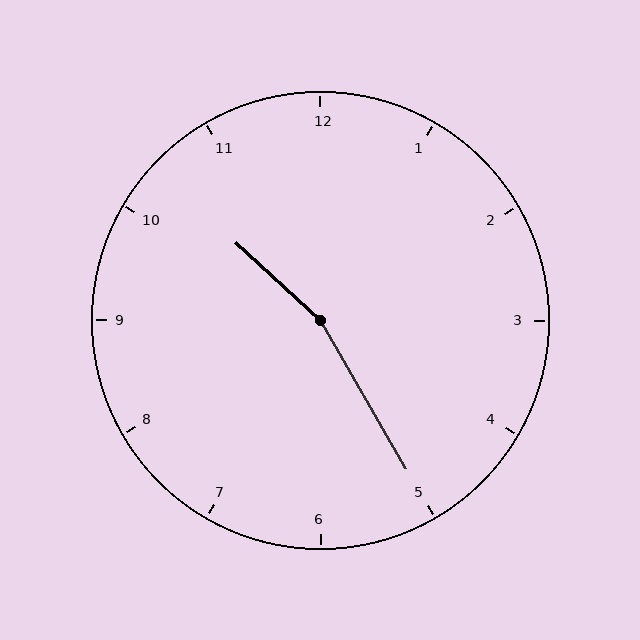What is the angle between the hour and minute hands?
Approximately 162 degrees.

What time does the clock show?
10:25.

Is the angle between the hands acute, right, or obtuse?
It is obtuse.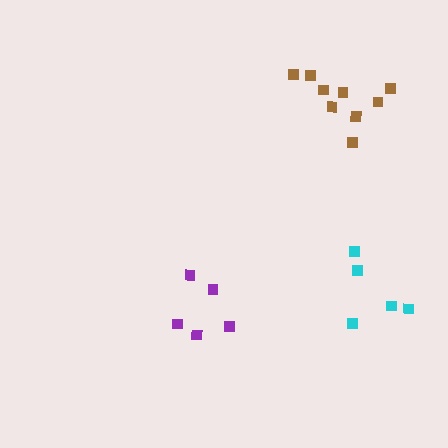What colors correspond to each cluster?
The clusters are colored: cyan, purple, brown.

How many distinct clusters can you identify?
There are 3 distinct clusters.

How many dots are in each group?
Group 1: 5 dots, Group 2: 5 dots, Group 3: 9 dots (19 total).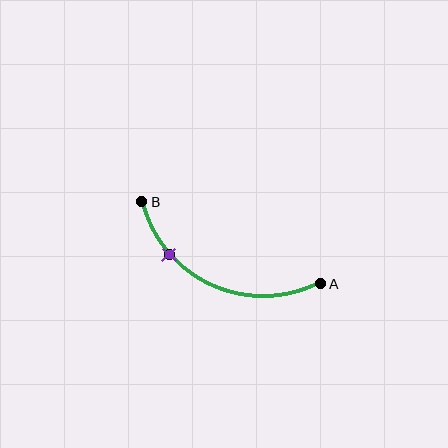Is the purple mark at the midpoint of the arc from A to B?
No. The purple mark lies on the arc but is closer to endpoint B. The arc midpoint would be at the point on the curve equidistant along the arc from both A and B.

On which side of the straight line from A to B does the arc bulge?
The arc bulges below the straight line connecting A and B.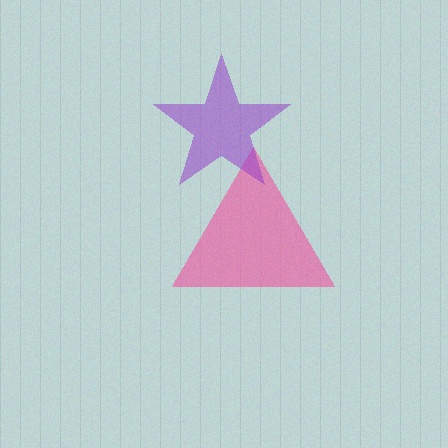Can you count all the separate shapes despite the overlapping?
Yes, there are 2 separate shapes.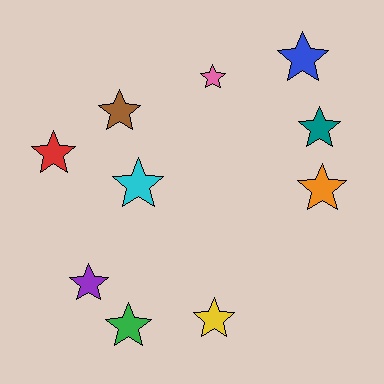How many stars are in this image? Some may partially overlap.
There are 10 stars.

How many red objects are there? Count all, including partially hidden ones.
There is 1 red object.